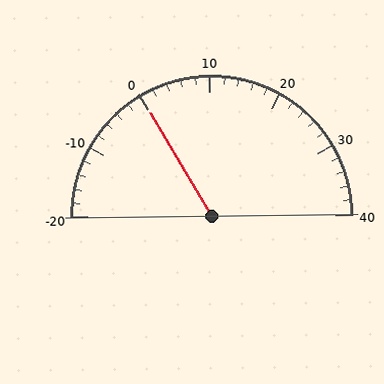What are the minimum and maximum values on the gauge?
The gauge ranges from -20 to 40.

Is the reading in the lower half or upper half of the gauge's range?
The reading is in the lower half of the range (-20 to 40).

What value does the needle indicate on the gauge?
The needle indicates approximately 0.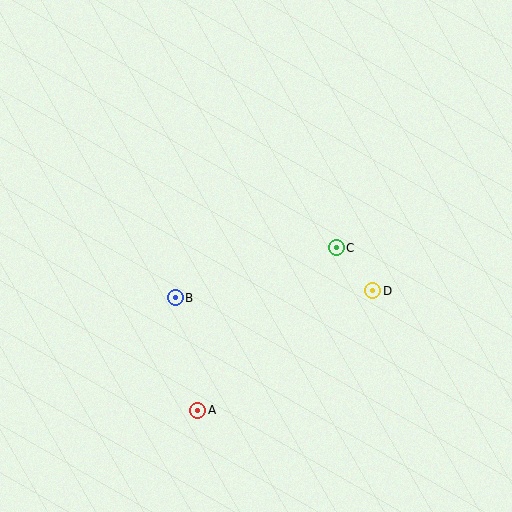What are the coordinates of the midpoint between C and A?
The midpoint between C and A is at (267, 329).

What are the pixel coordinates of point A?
Point A is at (198, 410).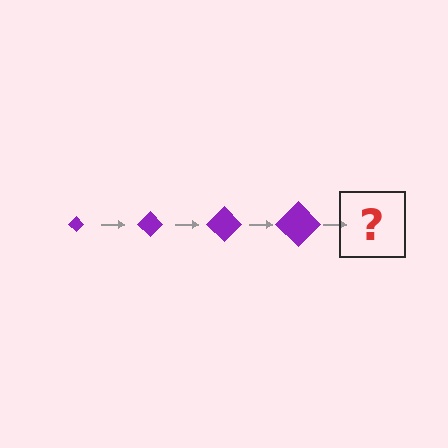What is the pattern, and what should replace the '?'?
The pattern is that the diamond gets progressively larger each step. The '?' should be a purple diamond, larger than the previous one.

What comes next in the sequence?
The next element should be a purple diamond, larger than the previous one.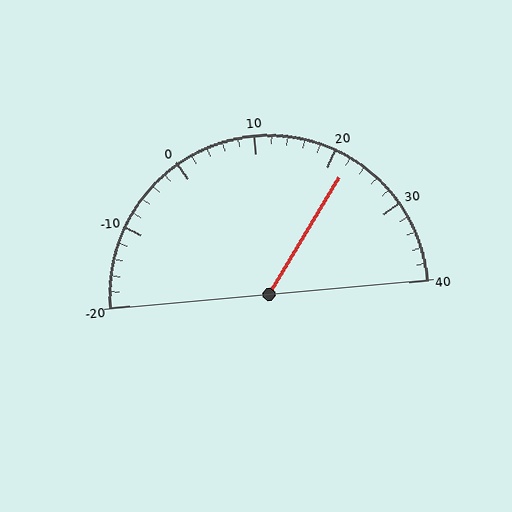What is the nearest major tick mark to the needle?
The nearest major tick mark is 20.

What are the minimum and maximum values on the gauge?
The gauge ranges from -20 to 40.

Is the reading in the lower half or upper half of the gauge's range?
The reading is in the upper half of the range (-20 to 40).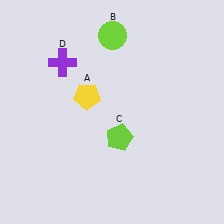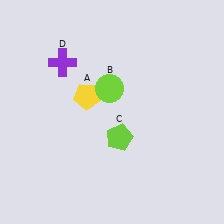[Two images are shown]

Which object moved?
The lime circle (B) moved down.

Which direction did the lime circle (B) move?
The lime circle (B) moved down.